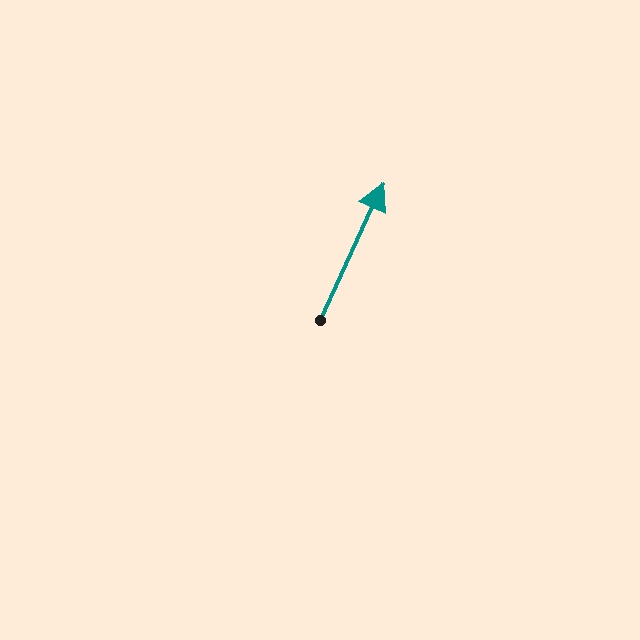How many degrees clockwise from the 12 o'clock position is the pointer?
Approximately 25 degrees.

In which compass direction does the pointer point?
Northeast.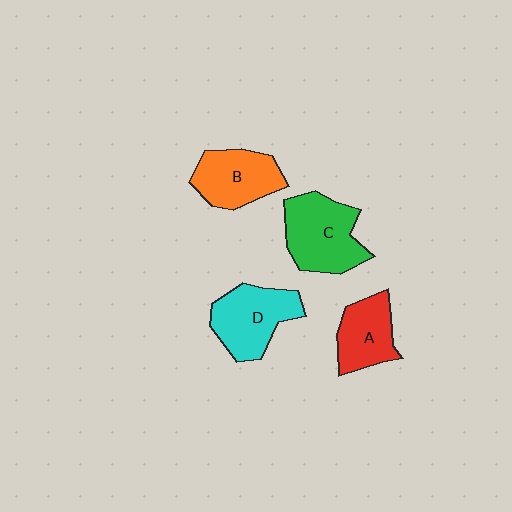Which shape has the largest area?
Shape C (green).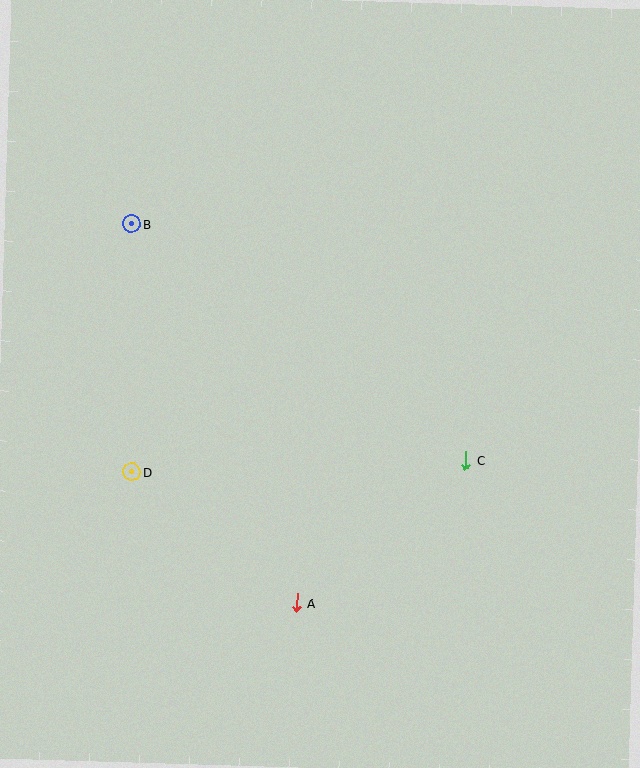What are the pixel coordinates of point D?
Point D is at (132, 472).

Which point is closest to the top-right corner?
Point C is closest to the top-right corner.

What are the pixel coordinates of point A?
Point A is at (296, 603).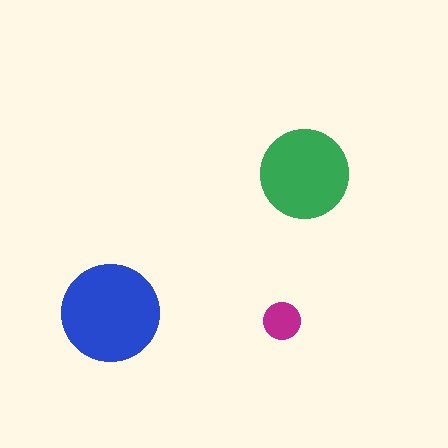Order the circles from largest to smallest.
the blue one, the green one, the magenta one.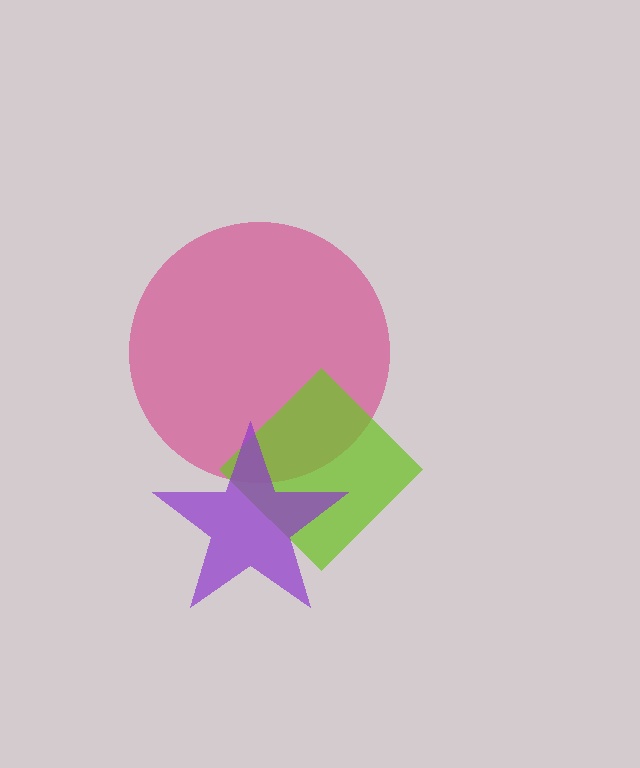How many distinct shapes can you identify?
There are 3 distinct shapes: a magenta circle, a lime diamond, a purple star.